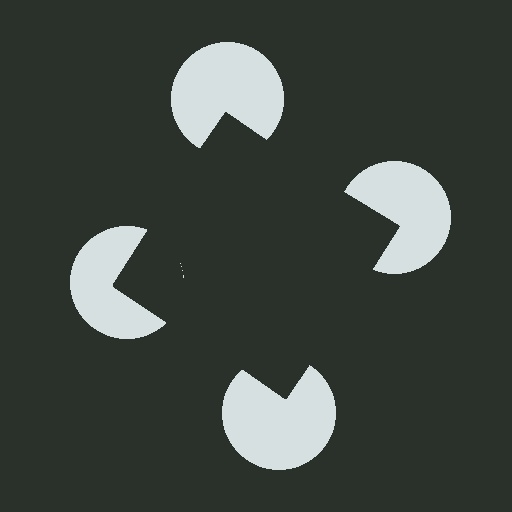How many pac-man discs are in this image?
There are 4 — one at each vertex of the illusory square.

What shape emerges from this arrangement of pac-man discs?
An illusory square — its edges are inferred from the aligned wedge cuts in the pac-man discs, not physically drawn.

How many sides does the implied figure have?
4 sides.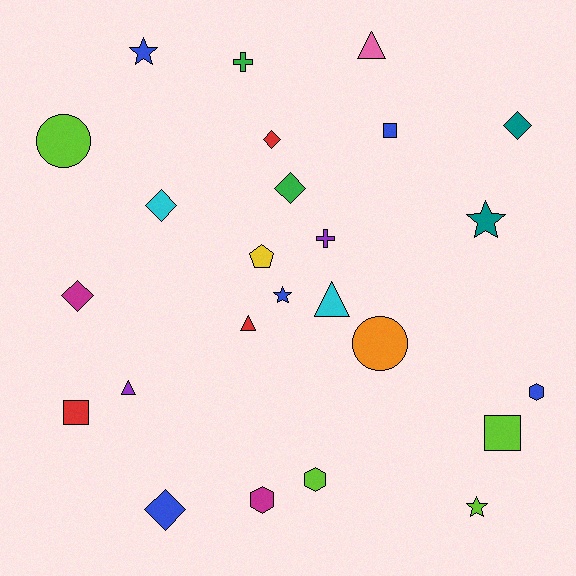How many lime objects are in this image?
There are 4 lime objects.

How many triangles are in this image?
There are 4 triangles.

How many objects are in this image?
There are 25 objects.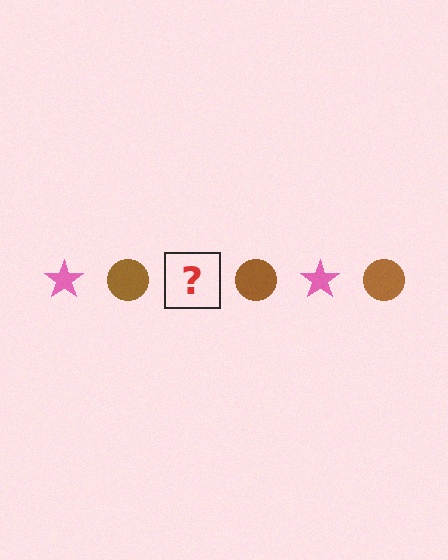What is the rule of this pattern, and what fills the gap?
The rule is that the pattern alternates between pink star and brown circle. The gap should be filled with a pink star.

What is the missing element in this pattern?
The missing element is a pink star.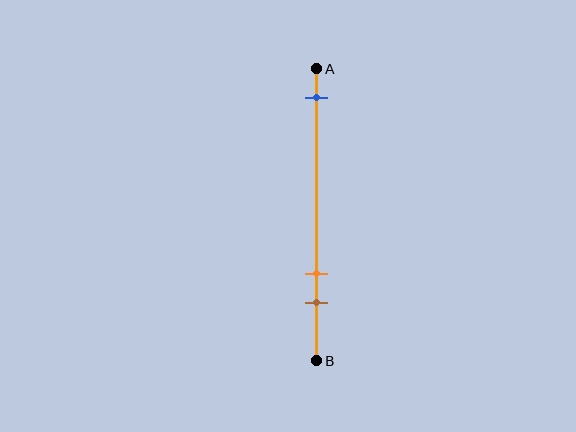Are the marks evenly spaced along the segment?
No, the marks are not evenly spaced.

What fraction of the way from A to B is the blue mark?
The blue mark is approximately 10% (0.1) of the way from A to B.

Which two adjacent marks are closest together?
The orange and brown marks are the closest adjacent pair.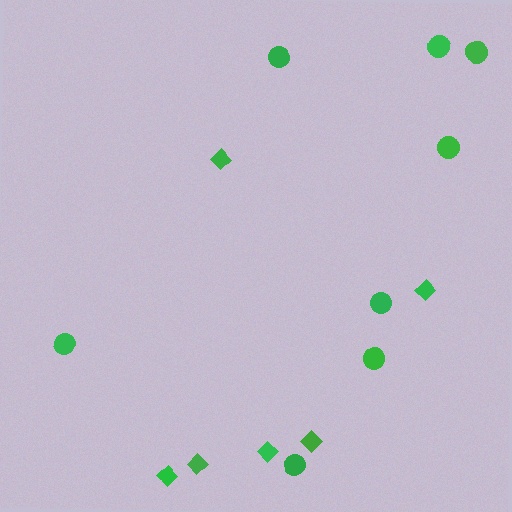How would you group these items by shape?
There are 2 groups: one group of circles (8) and one group of diamonds (6).